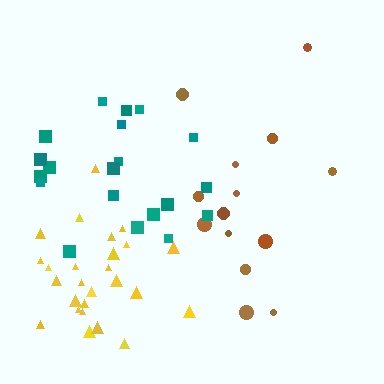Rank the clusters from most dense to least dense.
yellow, teal, brown.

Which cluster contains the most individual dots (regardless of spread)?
Yellow (26).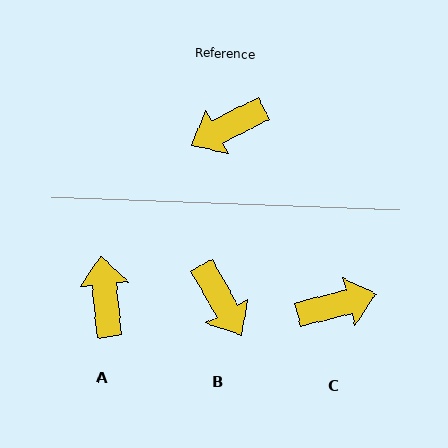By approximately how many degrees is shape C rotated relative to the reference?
Approximately 167 degrees counter-clockwise.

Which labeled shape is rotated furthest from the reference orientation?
C, about 167 degrees away.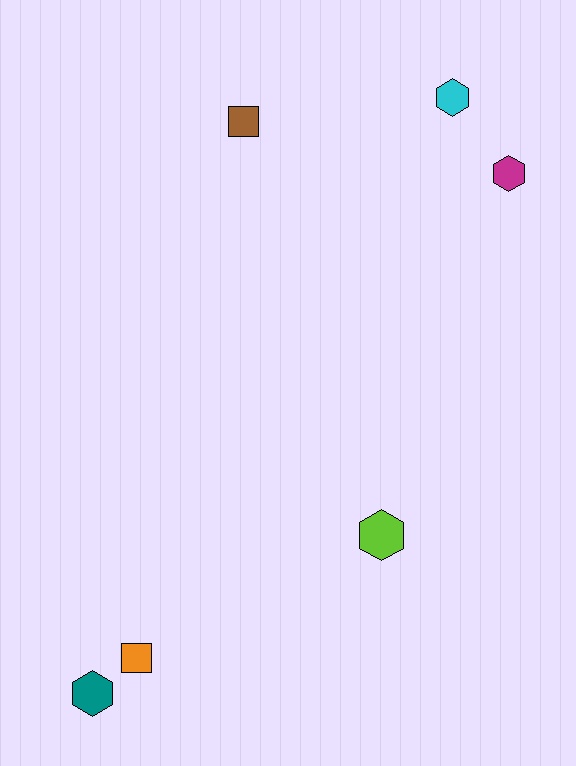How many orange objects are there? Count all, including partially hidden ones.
There is 1 orange object.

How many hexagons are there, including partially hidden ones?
There are 4 hexagons.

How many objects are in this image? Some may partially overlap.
There are 6 objects.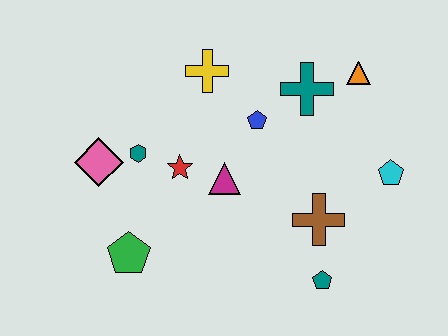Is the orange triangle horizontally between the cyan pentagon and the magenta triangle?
Yes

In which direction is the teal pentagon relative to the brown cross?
The teal pentagon is below the brown cross.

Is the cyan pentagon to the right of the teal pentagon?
Yes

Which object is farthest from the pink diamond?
The cyan pentagon is farthest from the pink diamond.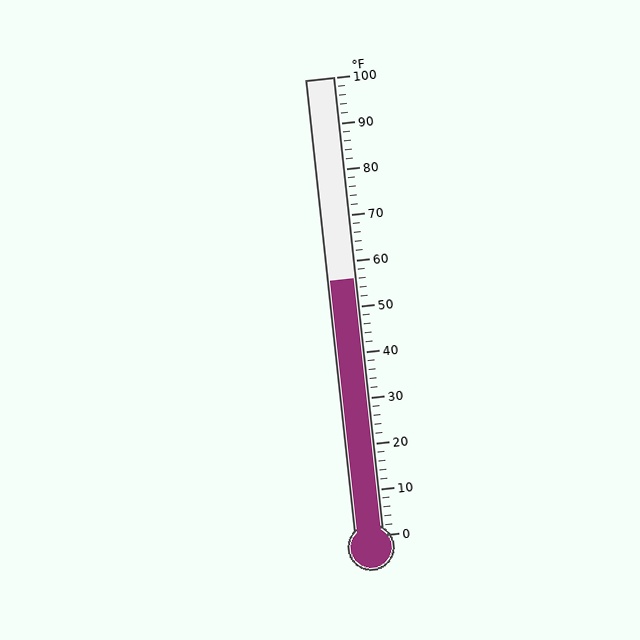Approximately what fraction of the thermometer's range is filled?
The thermometer is filled to approximately 55% of its range.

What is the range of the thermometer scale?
The thermometer scale ranges from 0°F to 100°F.